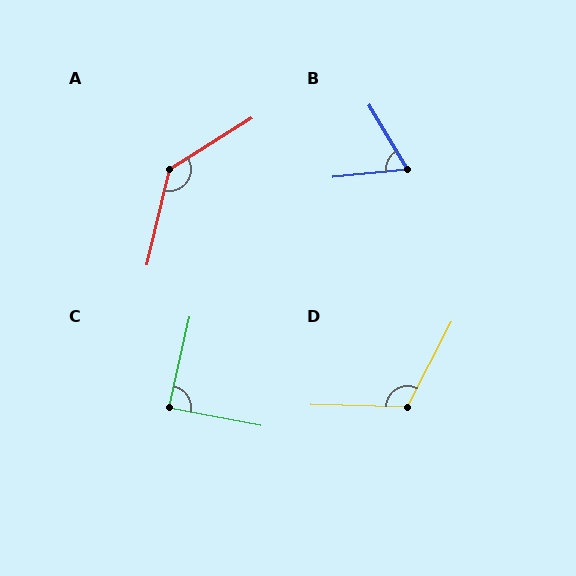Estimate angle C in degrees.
Approximately 88 degrees.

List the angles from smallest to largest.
B (65°), C (88°), D (116°), A (135°).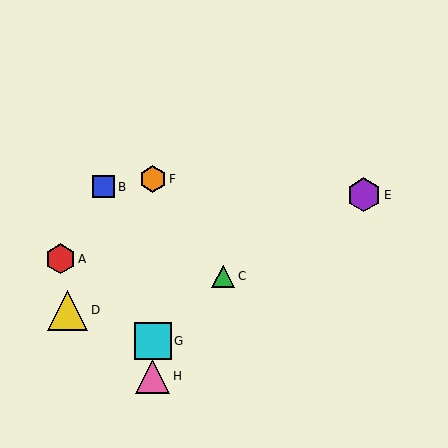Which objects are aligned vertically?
Objects F, G, H are aligned vertically.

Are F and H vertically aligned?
Yes, both are at x≈153.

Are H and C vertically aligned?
No, H is at x≈153 and C is at x≈223.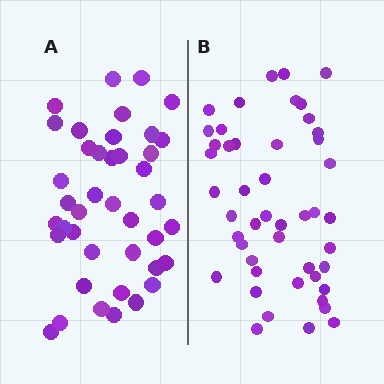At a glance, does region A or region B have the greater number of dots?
Region B (the right region) has more dots.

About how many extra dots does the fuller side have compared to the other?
Region B has about 6 more dots than region A.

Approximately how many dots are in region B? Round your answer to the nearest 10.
About 50 dots. (The exact count is 47, which rounds to 50.)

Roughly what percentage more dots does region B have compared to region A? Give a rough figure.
About 15% more.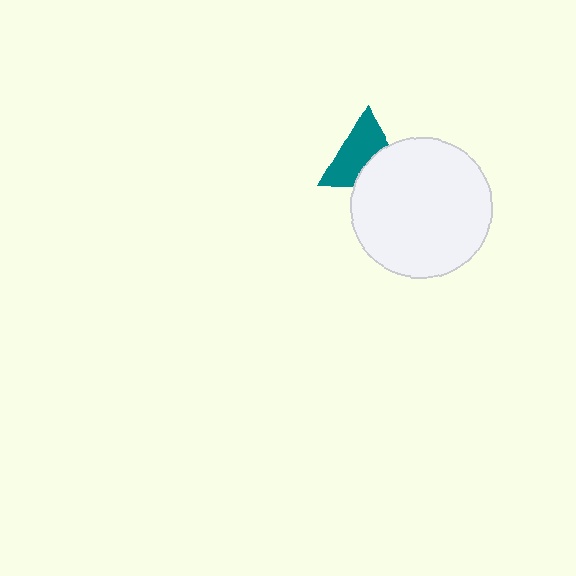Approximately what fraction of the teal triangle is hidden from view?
Roughly 38% of the teal triangle is hidden behind the white circle.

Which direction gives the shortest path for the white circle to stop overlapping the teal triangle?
Moving toward the lower-right gives the shortest separation.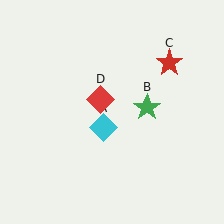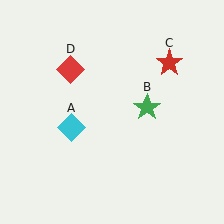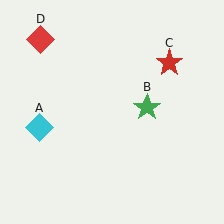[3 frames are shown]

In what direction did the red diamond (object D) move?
The red diamond (object D) moved up and to the left.